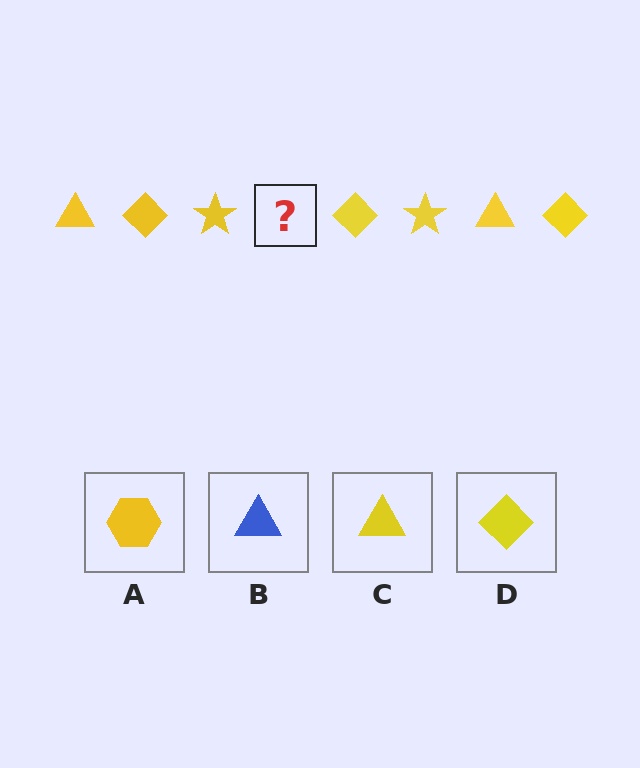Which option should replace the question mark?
Option C.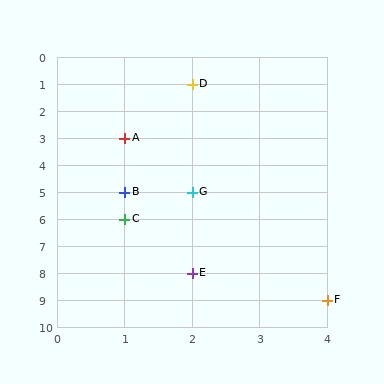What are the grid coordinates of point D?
Point D is at grid coordinates (2, 1).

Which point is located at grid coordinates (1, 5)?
Point B is at (1, 5).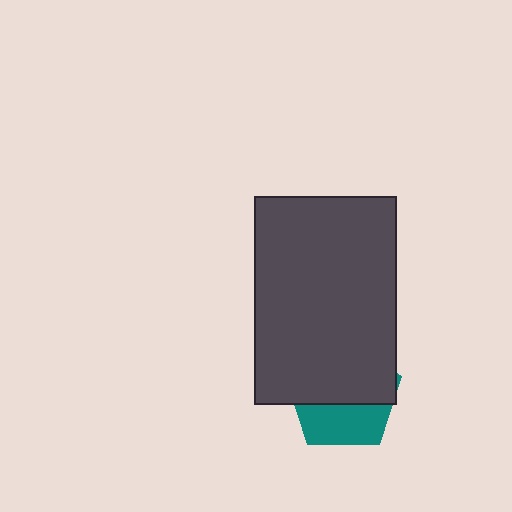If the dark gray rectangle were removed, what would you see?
You would see the complete teal pentagon.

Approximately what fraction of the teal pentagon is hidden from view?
Roughly 62% of the teal pentagon is hidden behind the dark gray rectangle.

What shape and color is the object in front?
The object in front is a dark gray rectangle.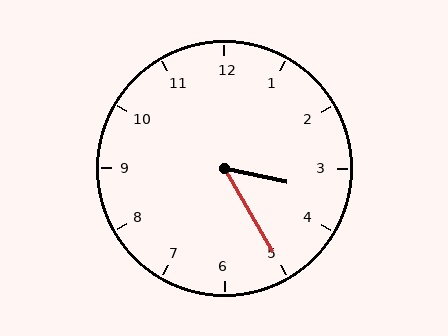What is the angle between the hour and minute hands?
Approximately 48 degrees.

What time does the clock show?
3:25.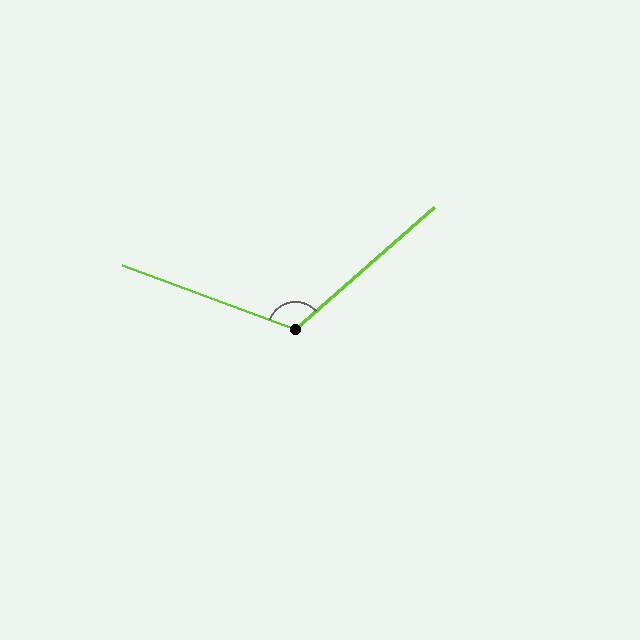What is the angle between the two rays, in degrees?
Approximately 119 degrees.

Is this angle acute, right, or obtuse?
It is obtuse.